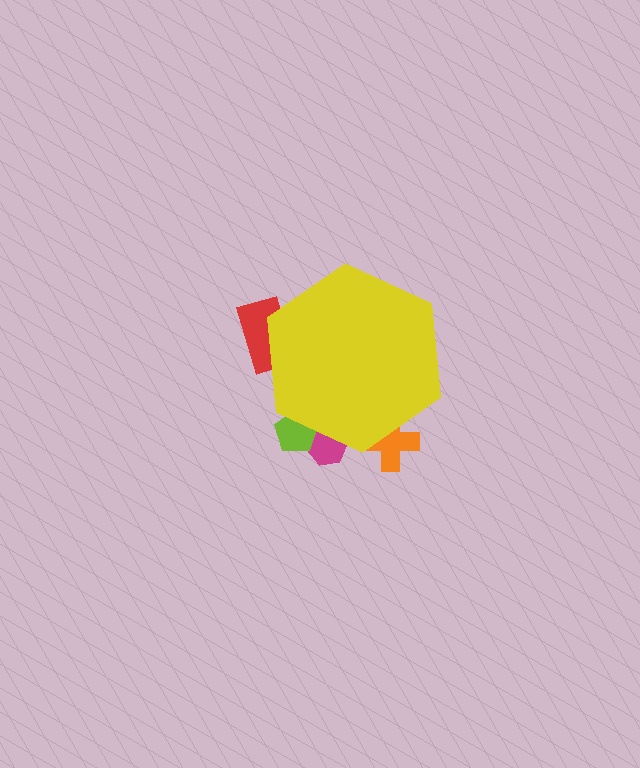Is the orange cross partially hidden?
Yes, the orange cross is partially hidden behind the yellow hexagon.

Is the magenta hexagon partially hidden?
Yes, the magenta hexagon is partially hidden behind the yellow hexagon.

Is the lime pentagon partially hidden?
Yes, the lime pentagon is partially hidden behind the yellow hexagon.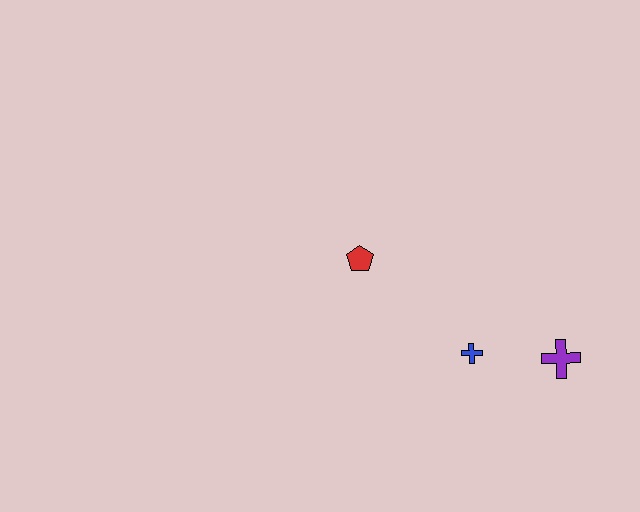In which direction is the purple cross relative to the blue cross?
The purple cross is to the right of the blue cross.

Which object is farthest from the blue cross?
The red pentagon is farthest from the blue cross.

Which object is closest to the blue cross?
The purple cross is closest to the blue cross.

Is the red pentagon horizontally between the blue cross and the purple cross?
No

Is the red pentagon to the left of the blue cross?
Yes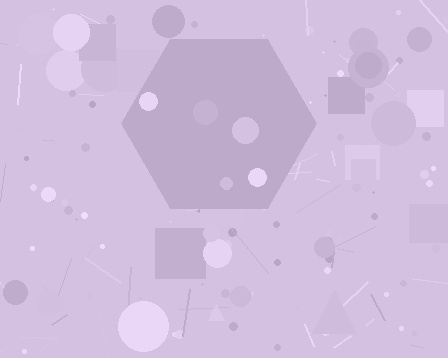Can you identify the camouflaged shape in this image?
The camouflaged shape is a hexagon.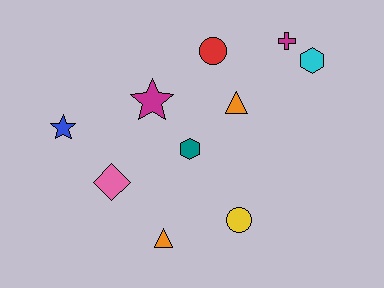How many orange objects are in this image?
There are 2 orange objects.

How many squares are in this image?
There are no squares.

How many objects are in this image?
There are 10 objects.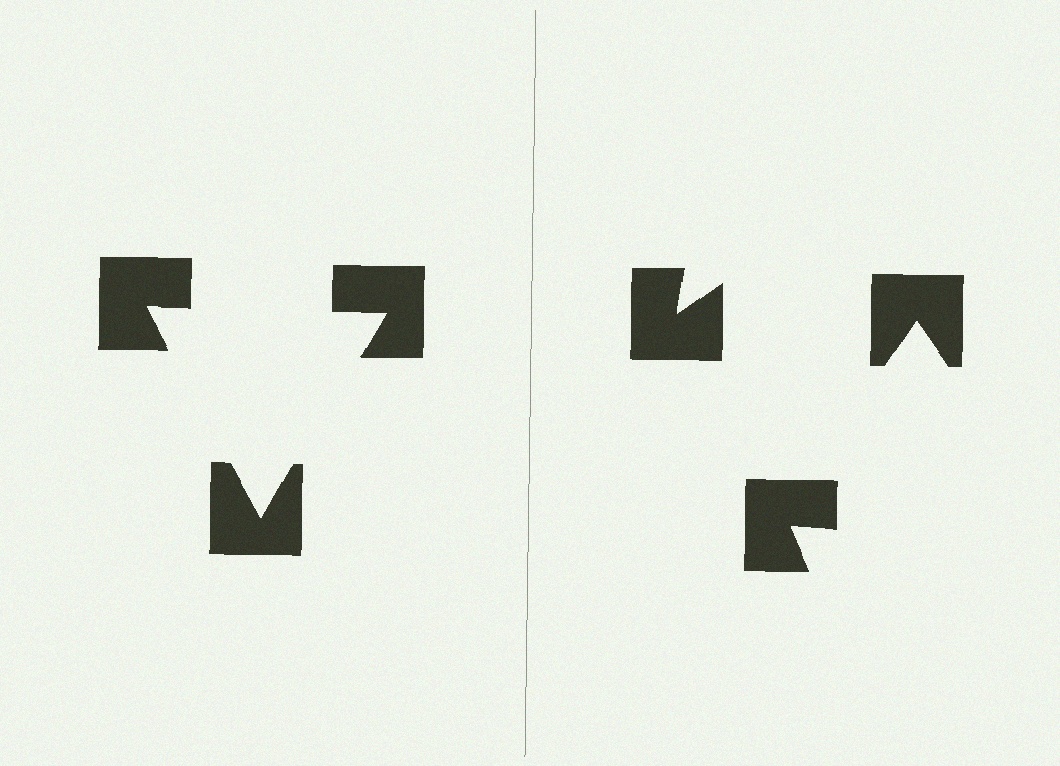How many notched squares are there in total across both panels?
6 — 3 on each side.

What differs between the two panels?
The notched squares are positioned identically on both sides; only the wedge orientations differ. On the left they align to a triangle; on the right they are misaligned.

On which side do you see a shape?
An illusory triangle appears on the left side. On the right side the wedge cuts are rotated, so no coherent shape forms.